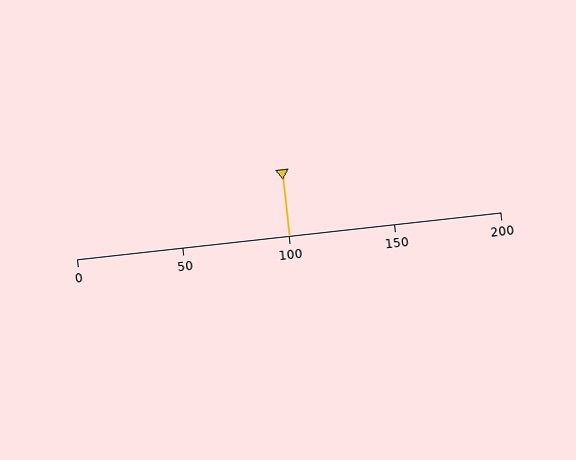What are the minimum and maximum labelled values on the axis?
The axis runs from 0 to 200.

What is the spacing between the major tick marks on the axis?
The major ticks are spaced 50 apart.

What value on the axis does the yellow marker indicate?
The marker indicates approximately 100.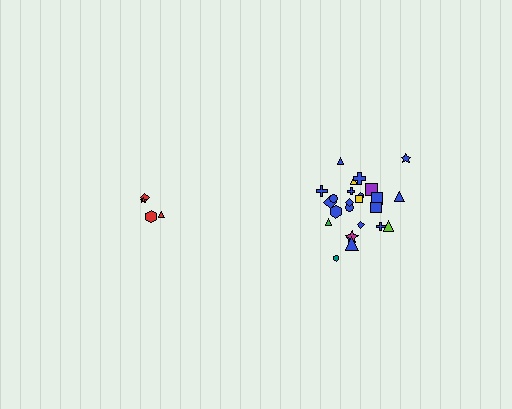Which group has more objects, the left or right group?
The right group.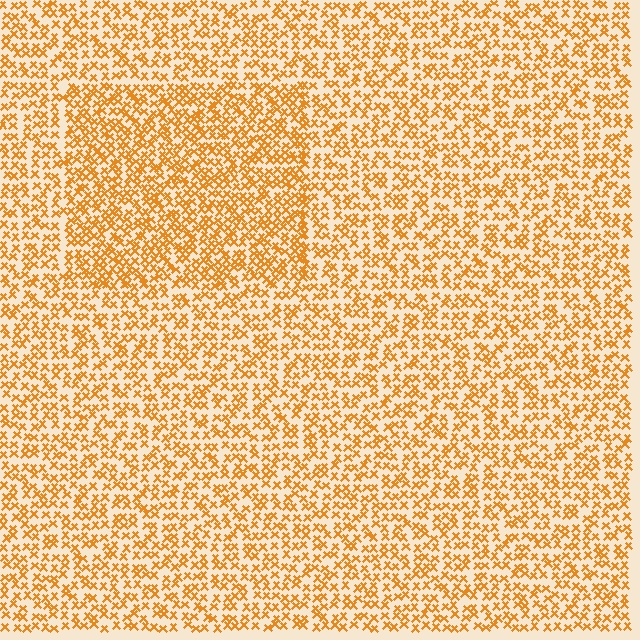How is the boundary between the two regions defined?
The boundary is defined by a change in element density (approximately 1.5x ratio). All elements are the same color, size, and shape.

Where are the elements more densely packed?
The elements are more densely packed inside the rectangle boundary.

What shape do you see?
I see a rectangle.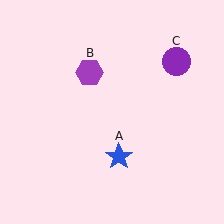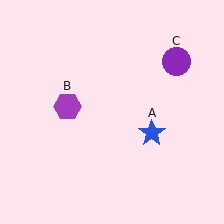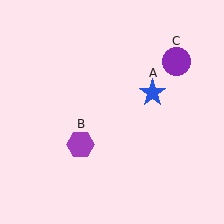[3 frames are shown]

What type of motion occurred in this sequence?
The blue star (object A), purple hexagon (object B) rotated counterclockwise around the center of the scene.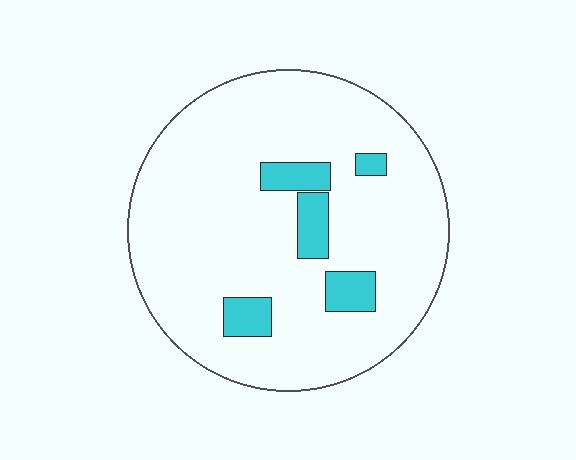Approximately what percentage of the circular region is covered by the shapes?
Approximately 10%.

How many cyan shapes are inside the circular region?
5.